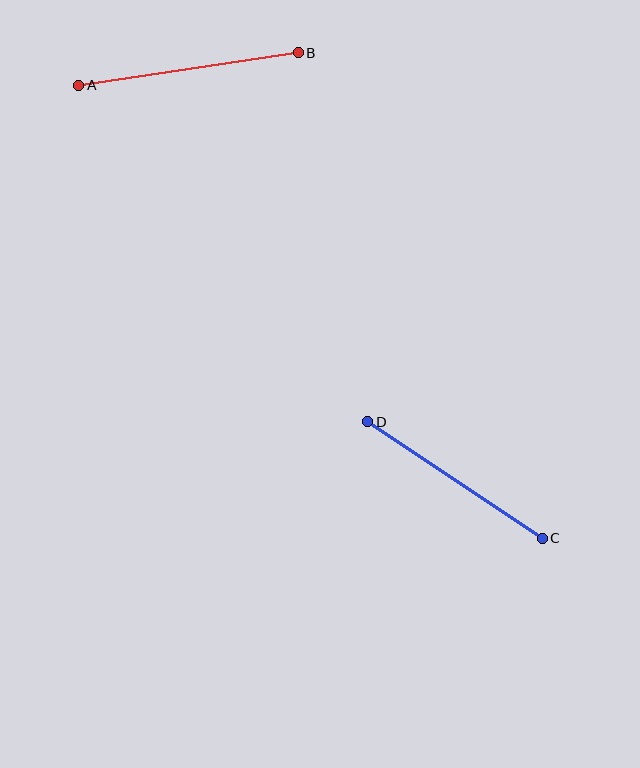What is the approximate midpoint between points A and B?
The midpoint is at approximately (189, 69) pixels.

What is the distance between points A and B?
The distance is approximately 222 pixels.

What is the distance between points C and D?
The distance is approximately 210 pixels.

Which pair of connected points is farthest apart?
Points A and B are farthest apart.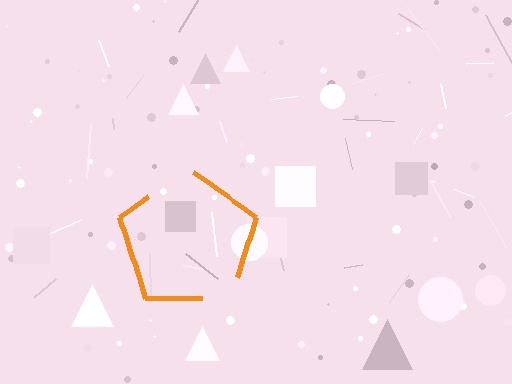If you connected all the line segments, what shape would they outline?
They would outline a pentagon.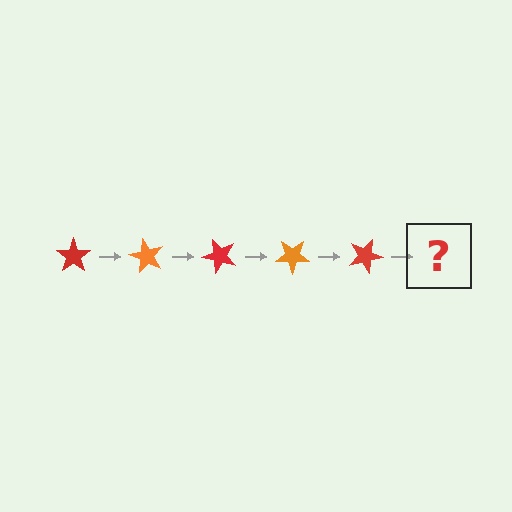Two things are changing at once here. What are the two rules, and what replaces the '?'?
The two rules are that it rotates 60 degrees each step and the color cycles through red and orange. The '?' should be an orange star, rotated 300 degrees from the start.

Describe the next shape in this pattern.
It should be an orange star, rotated 300 degrees from the start.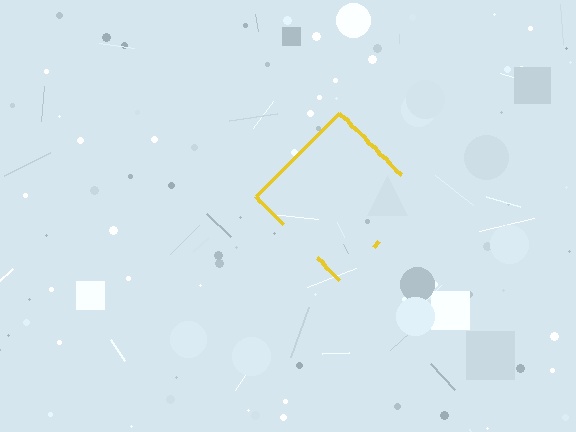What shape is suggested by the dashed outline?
The dashed outline suggests a diamond.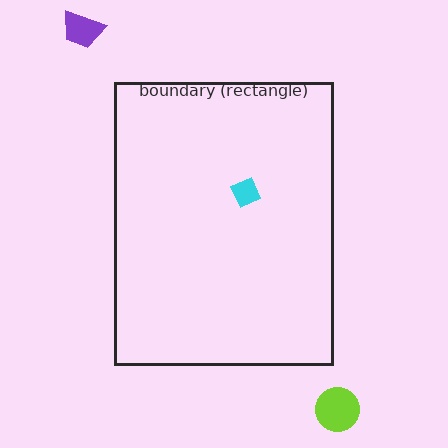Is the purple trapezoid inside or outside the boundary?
Outside.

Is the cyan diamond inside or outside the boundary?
Inside.